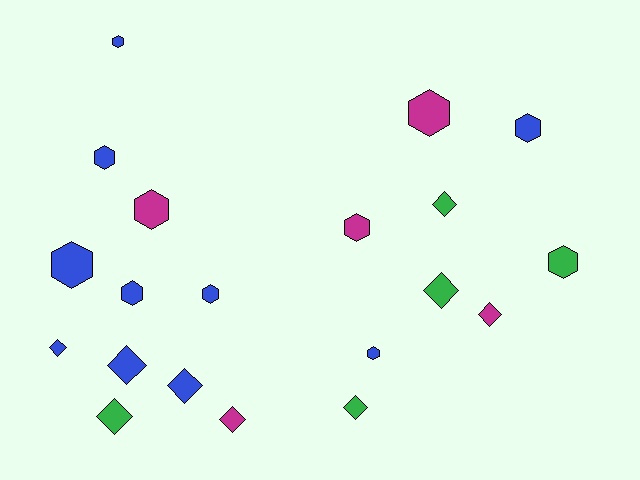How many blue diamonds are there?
There are 3 blue diamonds.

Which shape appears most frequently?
Hexagon, with 11 objects.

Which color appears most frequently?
Blue, with 10 objects.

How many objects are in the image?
There are 20 objects.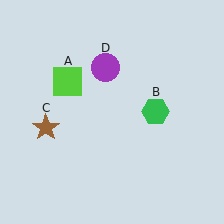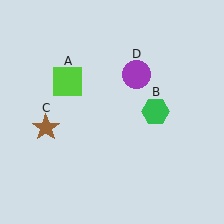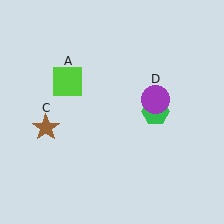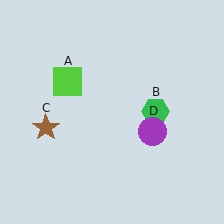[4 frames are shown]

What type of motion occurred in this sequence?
The purple circle (object D) rotated clockwise around the center of the scene.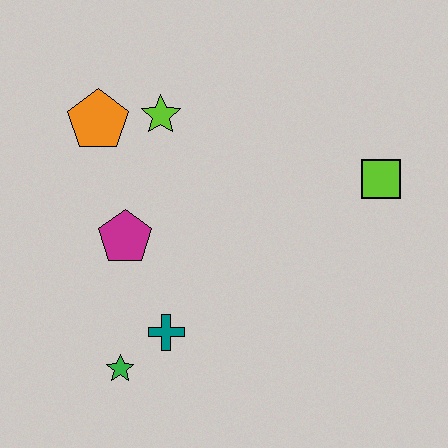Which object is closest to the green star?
The teal cross is closest to the green star.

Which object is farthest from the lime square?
The green star is farthest from the lime square.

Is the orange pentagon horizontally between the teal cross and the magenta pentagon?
No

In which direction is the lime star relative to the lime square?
The lime star is to the left of the lime square.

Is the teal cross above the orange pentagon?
No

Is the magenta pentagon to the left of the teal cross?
Yes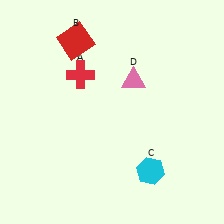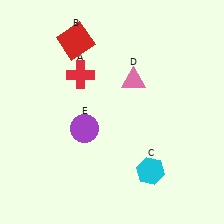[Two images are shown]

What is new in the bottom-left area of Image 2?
A purple circle (E) was added in the bottom-left area of Image 2.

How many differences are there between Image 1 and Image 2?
There is 1 difference between the two images.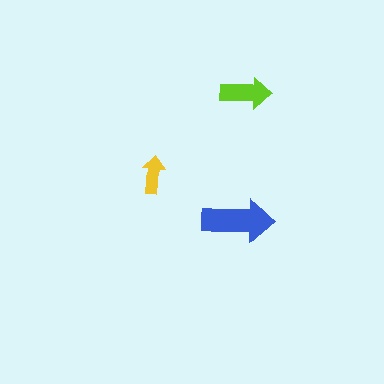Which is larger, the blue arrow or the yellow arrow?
The blue one.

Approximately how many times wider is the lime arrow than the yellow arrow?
About 1.5 times wider.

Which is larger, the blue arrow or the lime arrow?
The blue one.